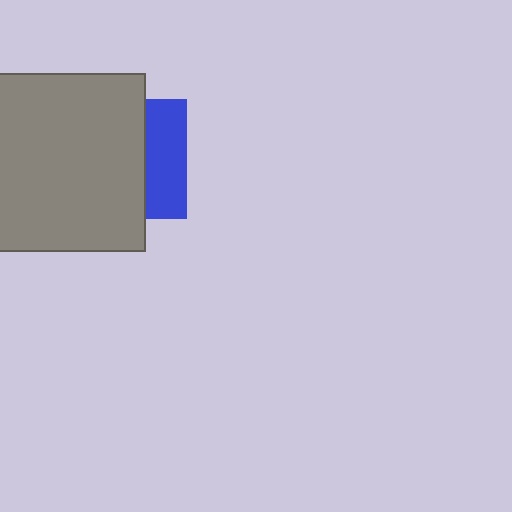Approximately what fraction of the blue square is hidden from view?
Roughly 66% of the blue square is hidden behind the gray square.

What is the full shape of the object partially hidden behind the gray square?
The partially hidden object is a blue square.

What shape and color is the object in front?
The object in front is a gray square.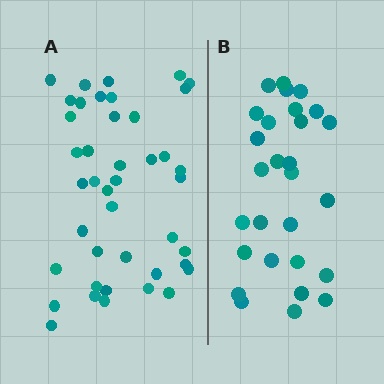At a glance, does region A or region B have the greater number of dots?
Region A (the left region) has more dots.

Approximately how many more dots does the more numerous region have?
Region A has approximately 15 more dots than region B.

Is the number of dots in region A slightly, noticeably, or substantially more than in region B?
Region A has substantially more. The ratio is roughly 1.5 to 1.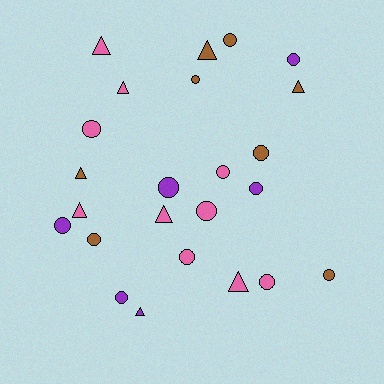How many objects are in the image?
There are 24 objects.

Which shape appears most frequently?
Circle, with 15 objects.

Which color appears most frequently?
Pink, with 10 objects.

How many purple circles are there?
There are 5 purple circles.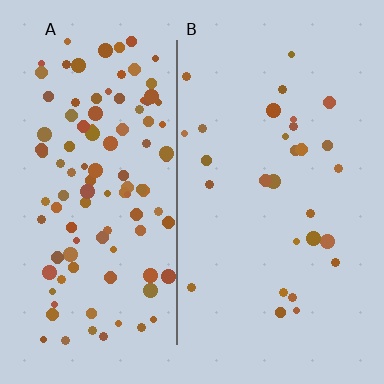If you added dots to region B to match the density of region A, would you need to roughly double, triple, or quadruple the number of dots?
Approximately quadruple.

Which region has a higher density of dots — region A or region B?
A (the left).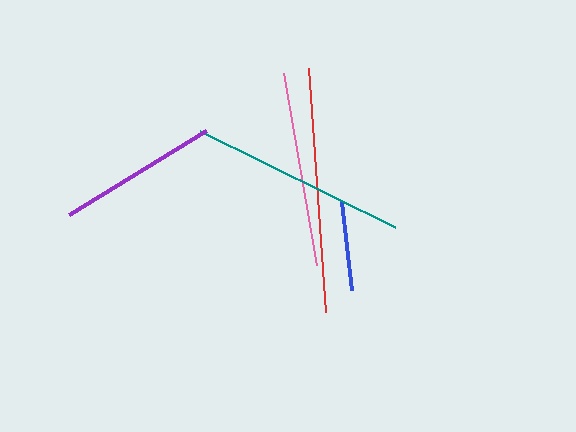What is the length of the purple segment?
The purple segment is approximately 161 pixels long.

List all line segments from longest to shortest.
From longest to shortest: red, teal, pink, purple, blue.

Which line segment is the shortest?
The blue line is the shortest at approximately 88 pixels.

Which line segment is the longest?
The red line is the longest at approximately 244 pixels.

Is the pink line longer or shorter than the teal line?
The teal line is longer than the pink line.